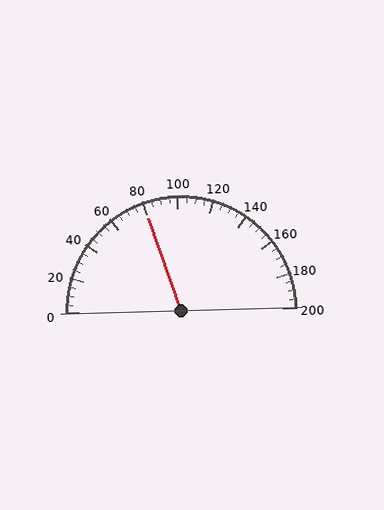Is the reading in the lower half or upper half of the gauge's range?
The reading is in the lower half of the range (0 to 200).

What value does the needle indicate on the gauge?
The needle indicates approximately 80.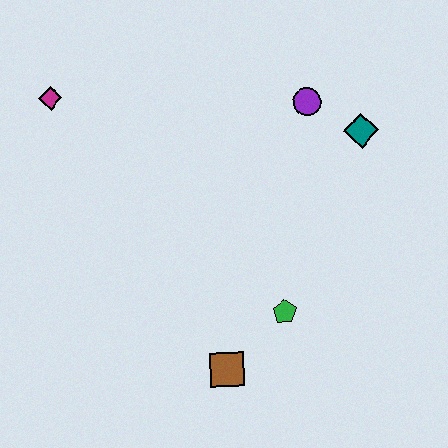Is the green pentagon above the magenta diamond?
No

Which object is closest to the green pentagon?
The brown square is closest to the green pentagon.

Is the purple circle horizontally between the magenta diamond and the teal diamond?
Yes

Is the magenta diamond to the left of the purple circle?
Yes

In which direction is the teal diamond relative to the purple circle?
The teal diamond is to the right of the purple circle.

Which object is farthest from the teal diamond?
The magenta diamond is farthest from the teal diamond.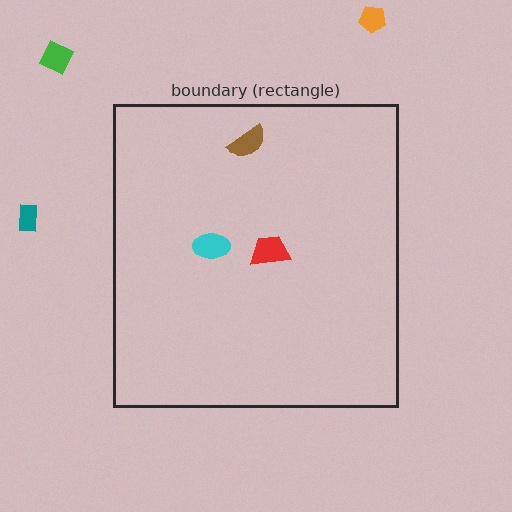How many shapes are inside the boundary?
3 inside, 3 outside.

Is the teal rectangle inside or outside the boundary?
Outside.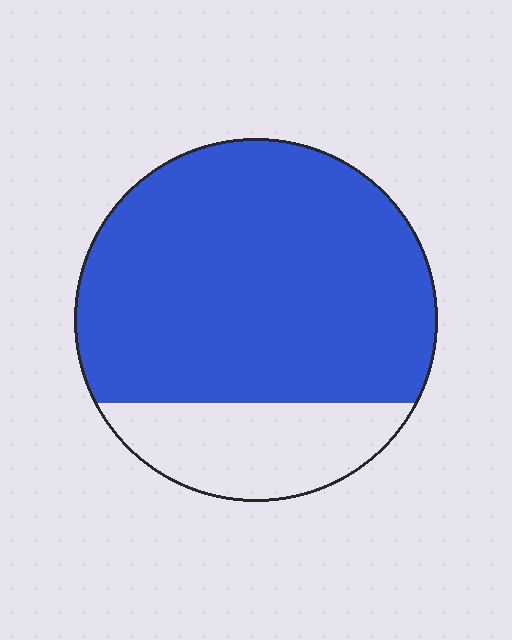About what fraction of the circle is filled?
About four fifths (4/5).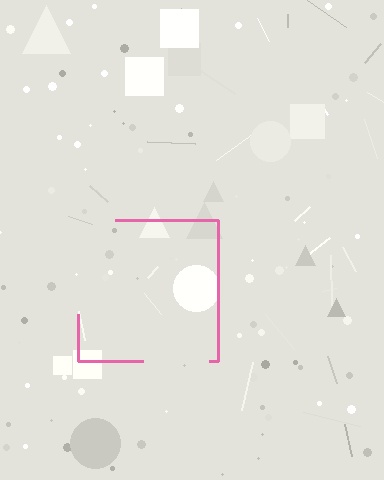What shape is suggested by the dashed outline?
The dashed outline suggests a square.